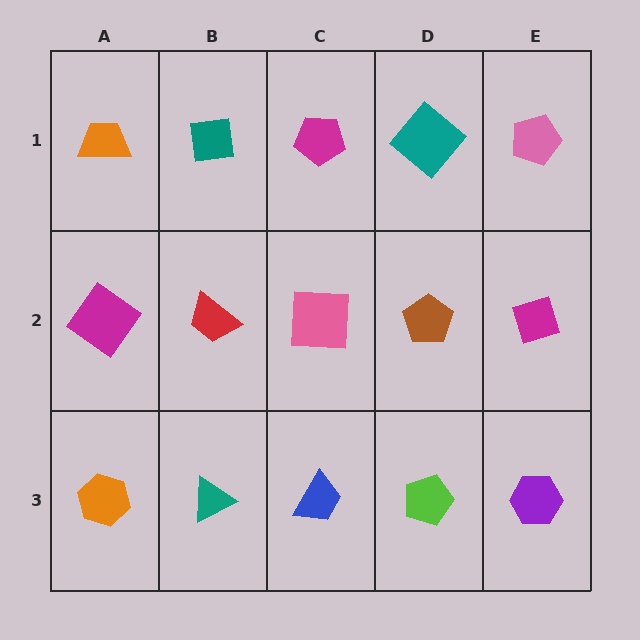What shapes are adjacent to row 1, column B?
A red trapezoid (row 2, column B), an orange trapezoid (row 1, column A), a magenta pentagon (row 1, column C).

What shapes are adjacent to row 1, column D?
A brown pentagon (row 2, column D), a magenta pentagon (row 1, column C), a pink pentagon (row 1, column E).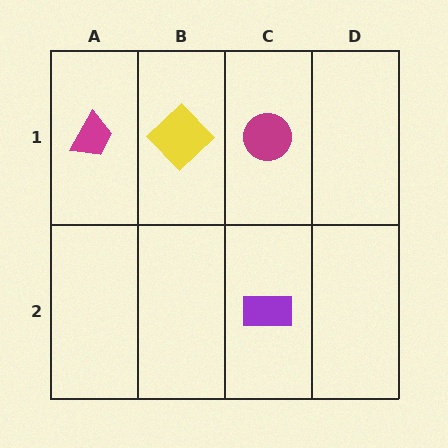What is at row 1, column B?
A yellow diamond.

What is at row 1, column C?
A magenta circle.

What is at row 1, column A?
A magenta trapezoid.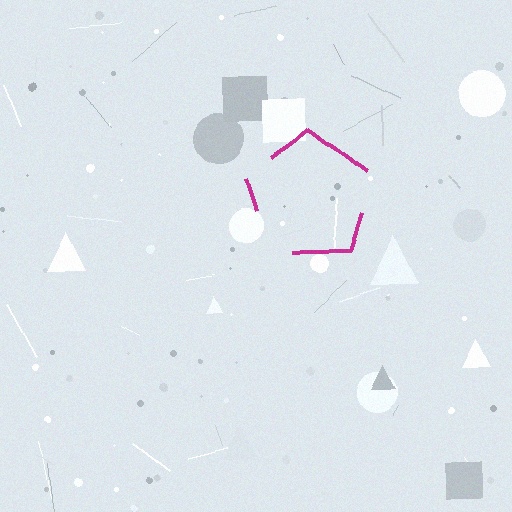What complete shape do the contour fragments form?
The contour fragments form a pentagon.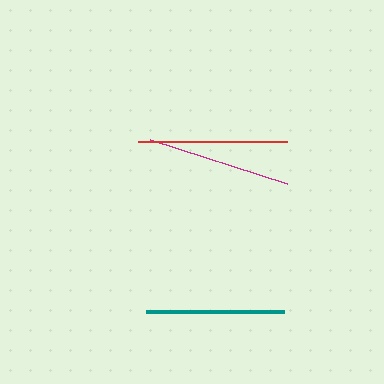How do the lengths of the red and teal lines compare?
The red and teal lines are approximately the same length.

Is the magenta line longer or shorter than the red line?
The red line is longer than the magenta line.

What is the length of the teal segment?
The teal segment is approximately 138 pixels long.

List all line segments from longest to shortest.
From longest to shortest: red, magenta, teal.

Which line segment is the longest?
The red line is the longest at approximately 149 pixels.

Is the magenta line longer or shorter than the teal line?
The magenta line is longer than the teal line.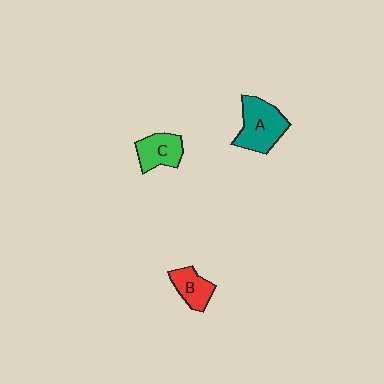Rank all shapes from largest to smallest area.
From largest to smallest: A (teal), C (green), B (red).